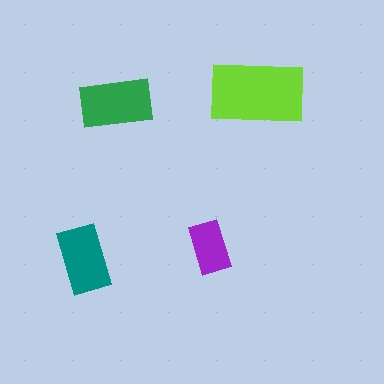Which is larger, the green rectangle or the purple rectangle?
The green one.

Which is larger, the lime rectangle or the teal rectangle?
The lime one.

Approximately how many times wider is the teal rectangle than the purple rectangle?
About 1.5 times wider.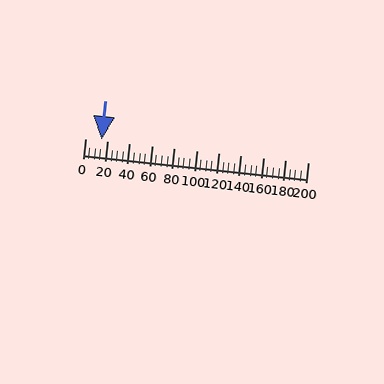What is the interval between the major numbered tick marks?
The major tick marks are spaced 20 units apart.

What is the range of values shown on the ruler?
The ruler shows values from 0 to 200.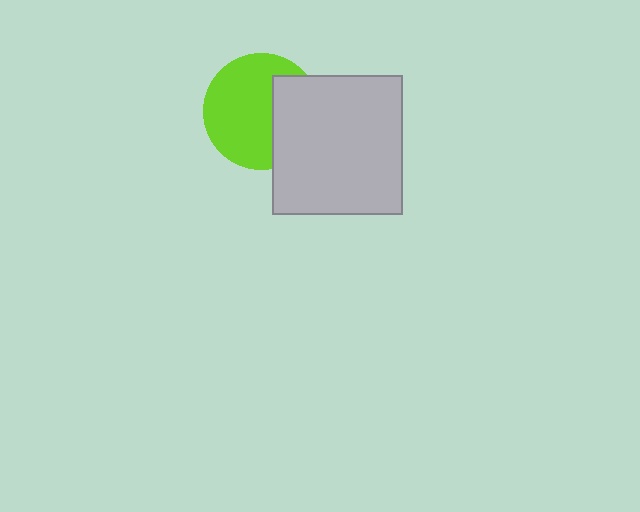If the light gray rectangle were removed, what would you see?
You would see the complete lime circle.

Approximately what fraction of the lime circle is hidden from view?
Roughly 35% of the lime circle is hidden behind the light gray rectangle.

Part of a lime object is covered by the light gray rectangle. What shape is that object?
It is a circle.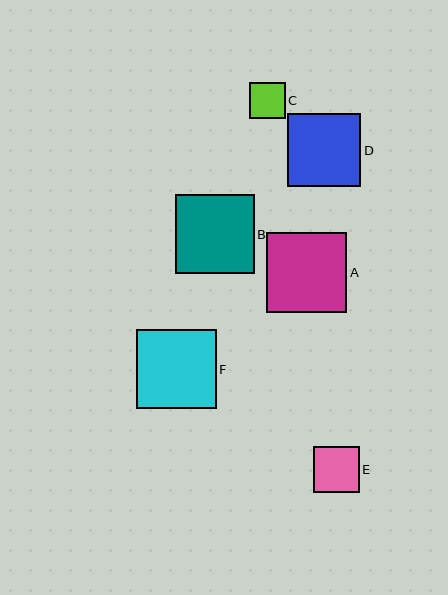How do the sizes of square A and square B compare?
Square A and square B are approximately the same size.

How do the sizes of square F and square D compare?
Square F and square D are approximately the same size.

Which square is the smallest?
Square C is the smallest with a size of approximately 36 pixels.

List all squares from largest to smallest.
From largest to smallest: A, F, B, D, E, C.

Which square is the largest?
Square A is the largest with a size of approximately 80 pixels.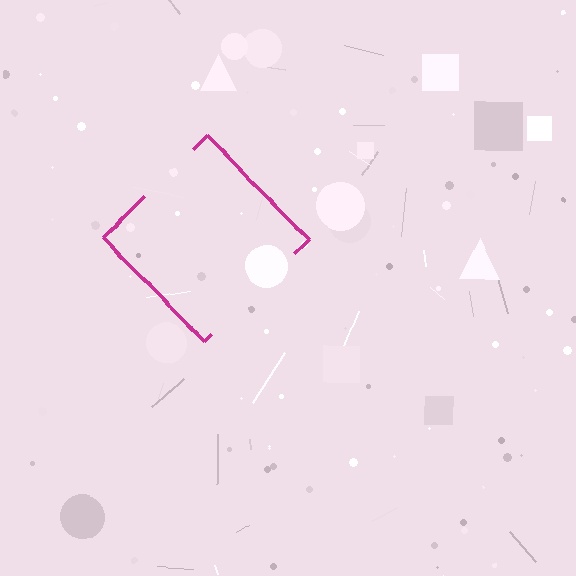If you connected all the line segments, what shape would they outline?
They would outline a diamond.